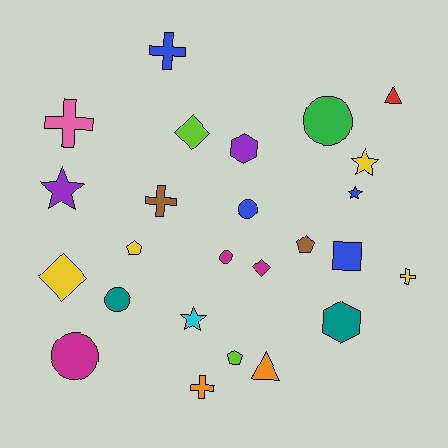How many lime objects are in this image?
There are 2 lime objects.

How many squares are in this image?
There is 1 square.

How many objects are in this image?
There are 25 objects.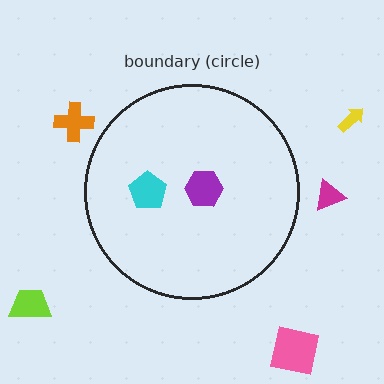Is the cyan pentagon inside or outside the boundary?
Inside.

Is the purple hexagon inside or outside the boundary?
Inside.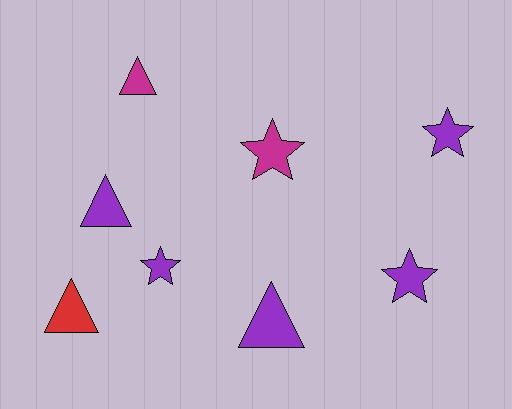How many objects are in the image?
There are 8 objects.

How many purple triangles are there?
There are 2 purple triangles.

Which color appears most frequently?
Purple, with 5 objects.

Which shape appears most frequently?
Triangle, with 4 objects.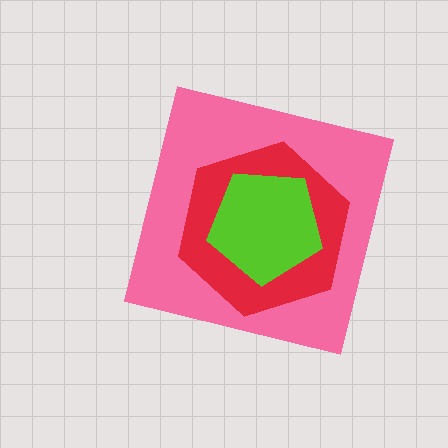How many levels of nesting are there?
3.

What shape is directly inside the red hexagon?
The lime pentagon.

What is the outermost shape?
The pink square.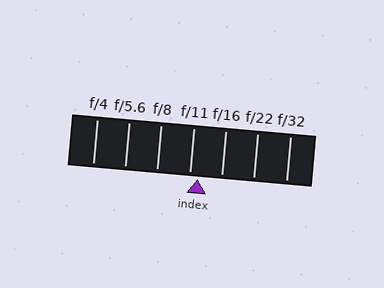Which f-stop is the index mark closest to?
The index mark is closest to f/11.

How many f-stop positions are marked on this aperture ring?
There are 7 f-stop positions marked.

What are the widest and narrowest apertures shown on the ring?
The widest aperture shown is f/4 and the narrowest is f/32.